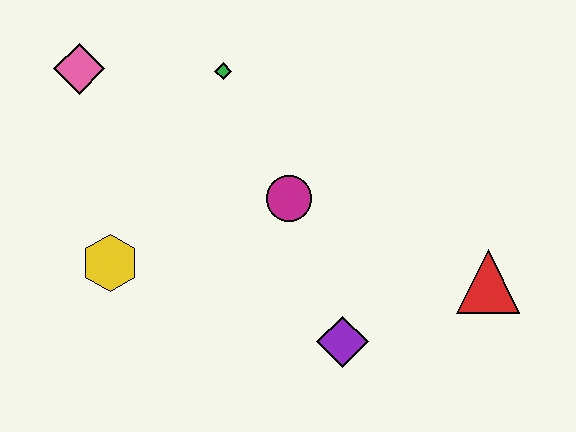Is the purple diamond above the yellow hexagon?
No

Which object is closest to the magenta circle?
The green diamond is closest to the magenta circle.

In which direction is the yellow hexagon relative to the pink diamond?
The yellow hexagon is below the pink diamond.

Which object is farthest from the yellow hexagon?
The red triangle is farthest from the yellow hexagon.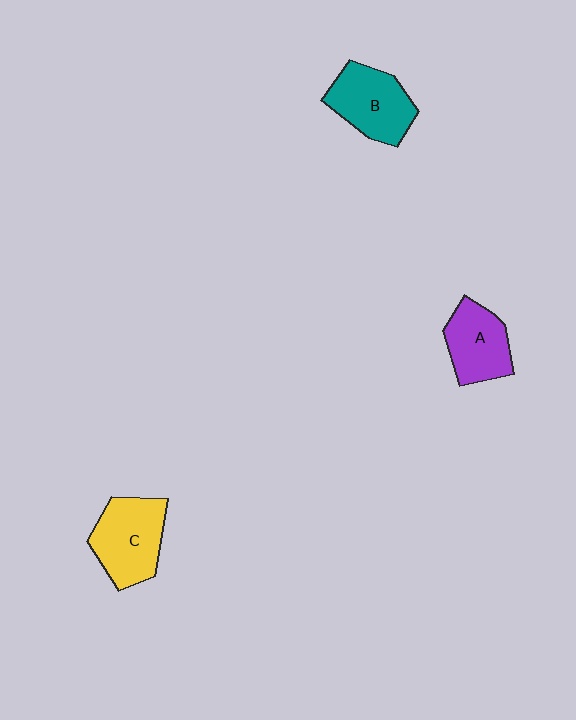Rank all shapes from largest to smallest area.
From largest to smallest: C (yellow), B (teal), A (purple).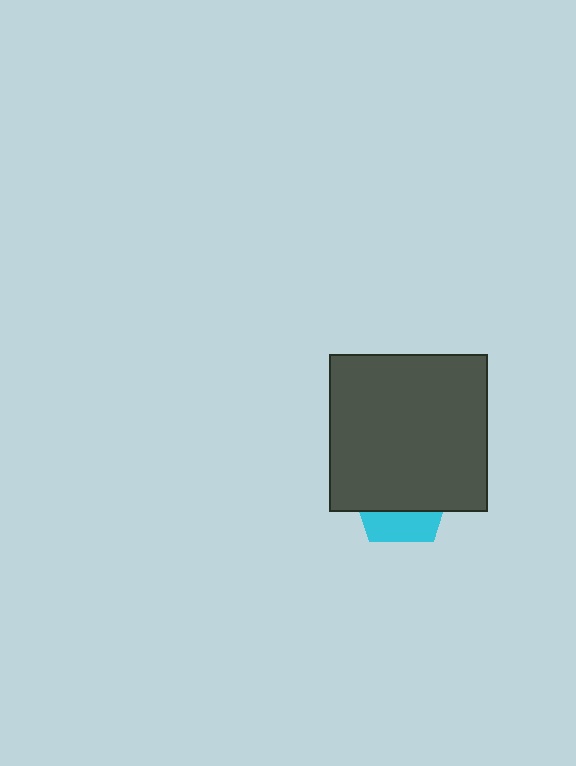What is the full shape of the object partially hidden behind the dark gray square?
The partially hidden object is a cyan pentagon.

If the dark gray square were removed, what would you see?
You would see the complete cyan pentagon.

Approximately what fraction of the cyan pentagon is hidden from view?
Roughly 68% of the cyan pentagon is hidden behind the dark gray square.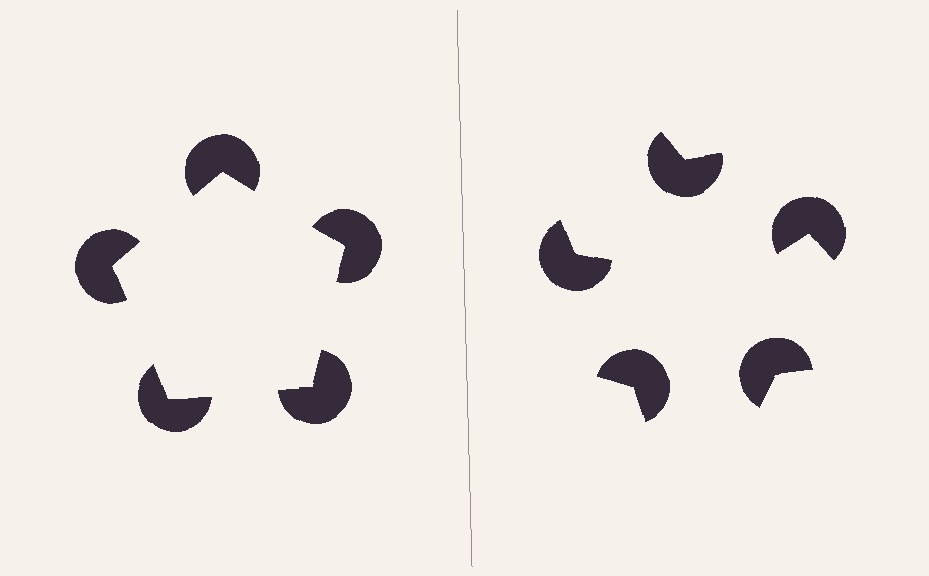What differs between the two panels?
The pac-man discs are positioned identically on both sides; only the wedge orientations differ. On the left they align to a pentagon; on the right they are misaligned.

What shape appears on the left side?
An illusory pentagon.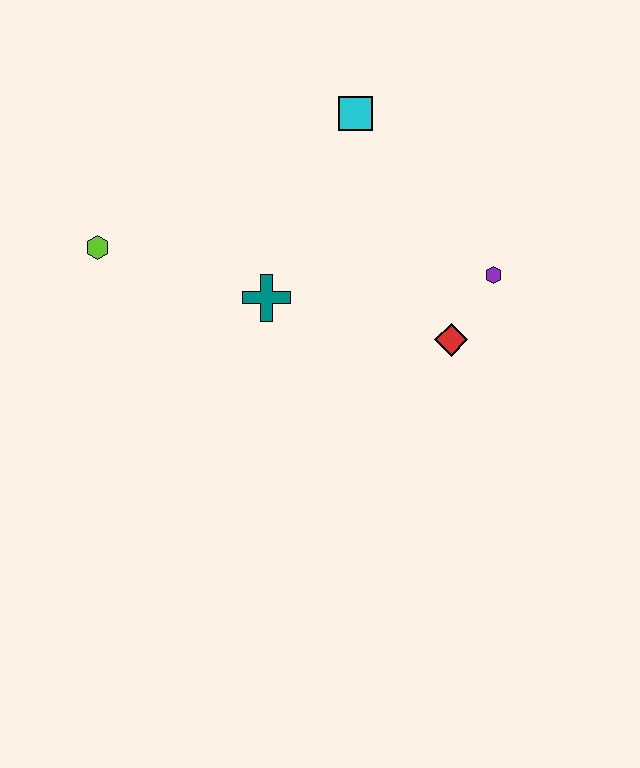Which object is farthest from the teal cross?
The purple hexagon is farthest from the teal cross.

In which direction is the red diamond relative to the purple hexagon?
The red diamond is below the purple hexagon.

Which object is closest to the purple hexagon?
The red diamond is closest to the purple hexagon.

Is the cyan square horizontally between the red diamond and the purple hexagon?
No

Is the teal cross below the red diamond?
No